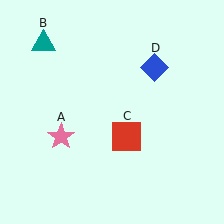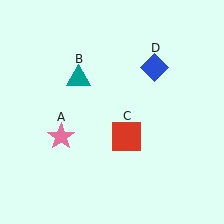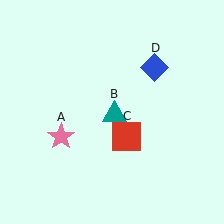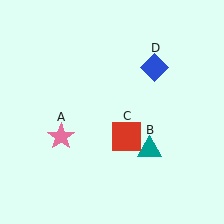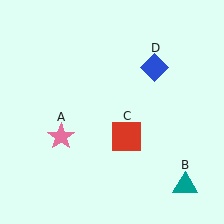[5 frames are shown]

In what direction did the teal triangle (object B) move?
The teal triangle (object B) moved down and to the right.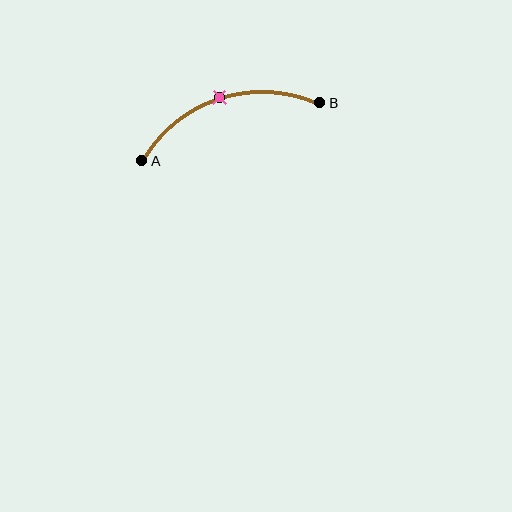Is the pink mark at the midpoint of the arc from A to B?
Yes. The pink mark lies on the arc at equal arc-length from both A and B — it is the arc midpoint.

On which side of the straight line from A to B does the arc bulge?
The arc bulges above the straight line connecting A and B.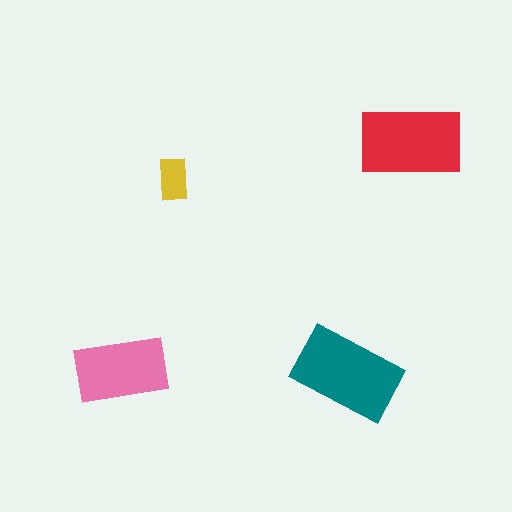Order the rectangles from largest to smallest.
the teal one, the red one, the pink one, the yellow one.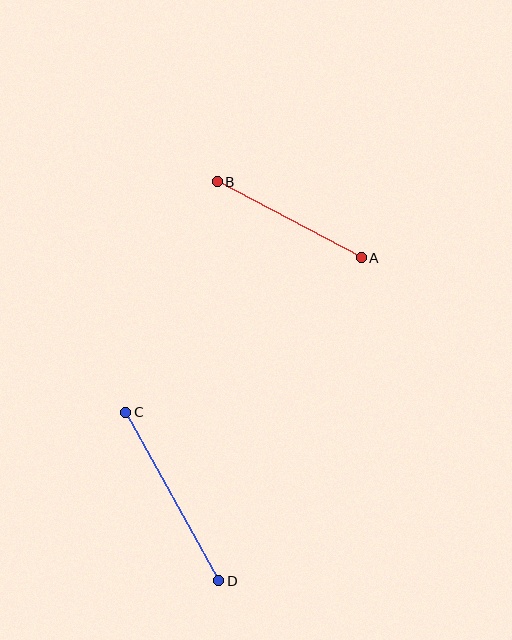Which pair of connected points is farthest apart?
Points C and D are farthest apart.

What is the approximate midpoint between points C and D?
The midpoint is at approximately (172, 496) pixels.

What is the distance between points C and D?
The distance is approximately 192 pixels.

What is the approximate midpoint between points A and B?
The midpoint is at approximately (289, 220) pixels.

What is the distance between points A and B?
The distance is approximately 162 pixels.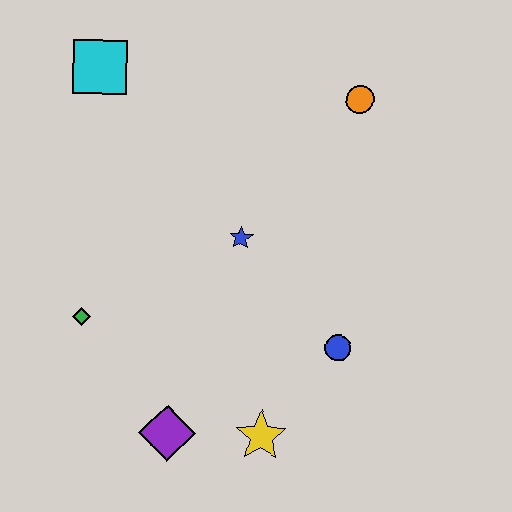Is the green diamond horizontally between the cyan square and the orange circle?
No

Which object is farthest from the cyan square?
The yellow star is farthest from the cyan square.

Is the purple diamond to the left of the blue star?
Yes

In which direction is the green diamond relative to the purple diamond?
The green diamond is above the purple diamond.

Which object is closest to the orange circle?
The blue star is closest to the orange circle.